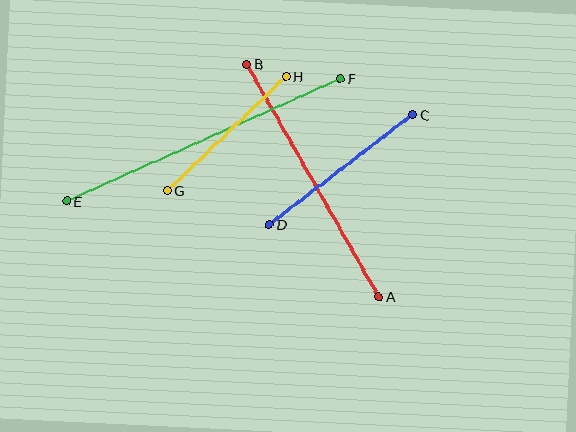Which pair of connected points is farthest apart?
Points E and F are farthest apart.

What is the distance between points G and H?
The distance is approximately 164 pixels.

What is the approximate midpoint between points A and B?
The midpoint is at approximately (313, 180) pixels.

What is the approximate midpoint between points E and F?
The midpoint is at approximately (204, 140) pixels.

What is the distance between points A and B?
The distance is approximately 268 pixels.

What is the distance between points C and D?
The distance is approximately 180 pixels.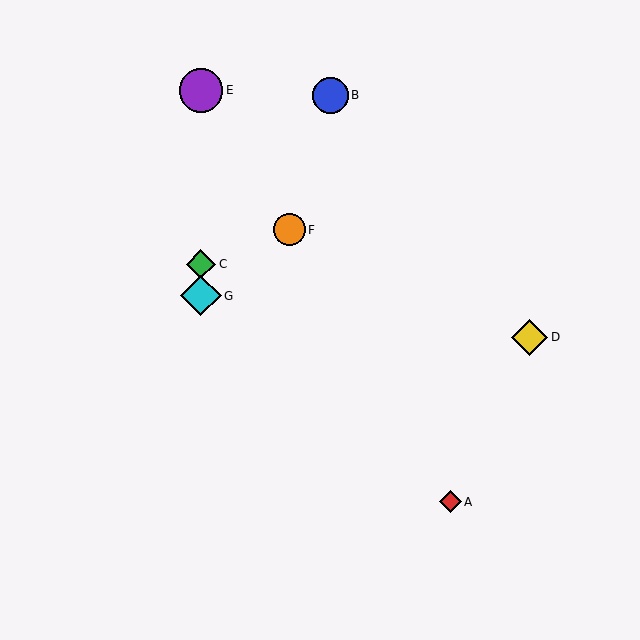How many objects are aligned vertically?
3 objects (C, E, G) are aligned vertically.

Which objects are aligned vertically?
Objects C, E, G are aligned vertically.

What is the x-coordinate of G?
Object G is at x≈201.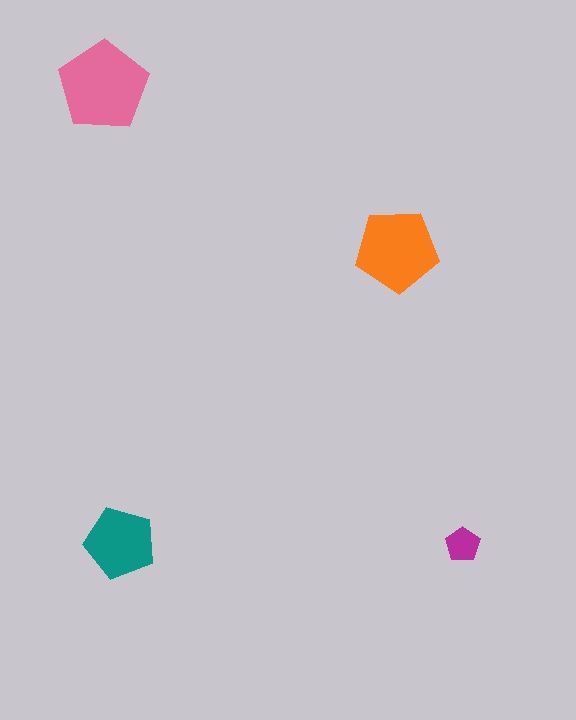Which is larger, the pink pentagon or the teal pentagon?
The pink one.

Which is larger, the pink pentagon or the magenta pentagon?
The pink one.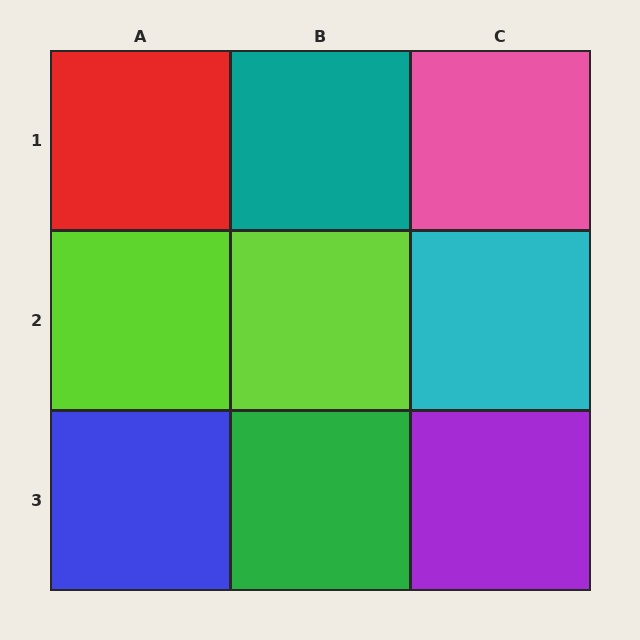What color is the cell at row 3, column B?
Green.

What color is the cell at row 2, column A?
Lime.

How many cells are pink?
1 cell is pink.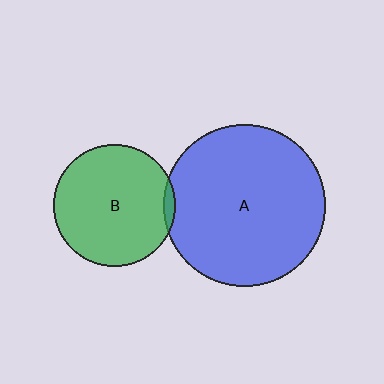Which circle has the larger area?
Circle A (blue).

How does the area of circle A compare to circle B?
Approximately 1.8 times.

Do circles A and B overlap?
Yes.